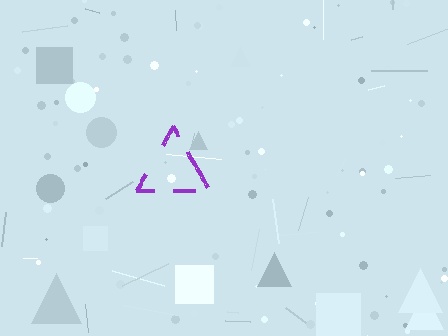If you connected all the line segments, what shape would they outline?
They would outline a triangle.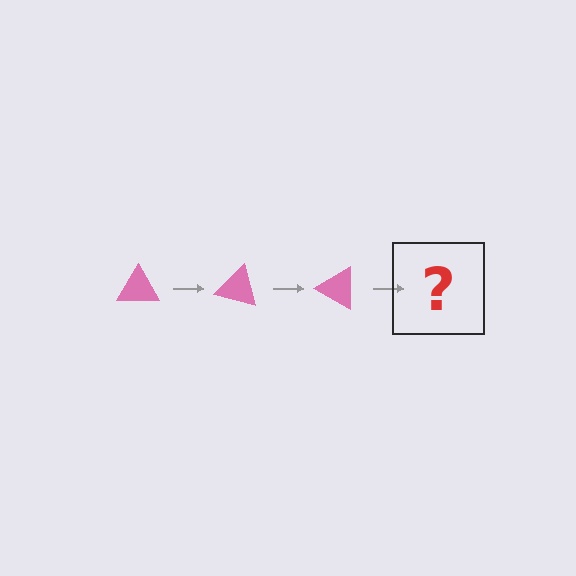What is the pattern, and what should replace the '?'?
The pattern is that the triangle rotates 15 degrees each step. The '?' should be a pink triangle rotated 45 degrees.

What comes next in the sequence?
The next element should be a pink triangle rotated 45 degrees.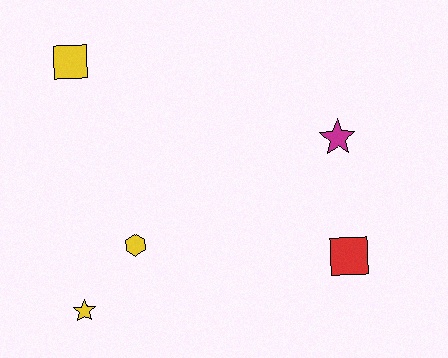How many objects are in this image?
There are 5 objects.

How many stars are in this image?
There are 2 stars.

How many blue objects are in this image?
There are no blue objects.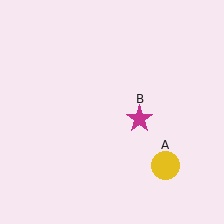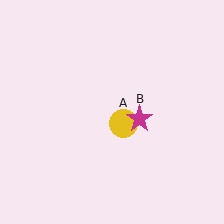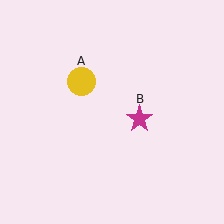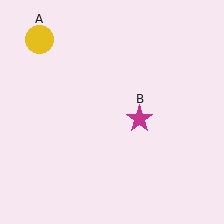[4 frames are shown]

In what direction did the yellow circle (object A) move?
The yellow circle (object A) moved up and to the left.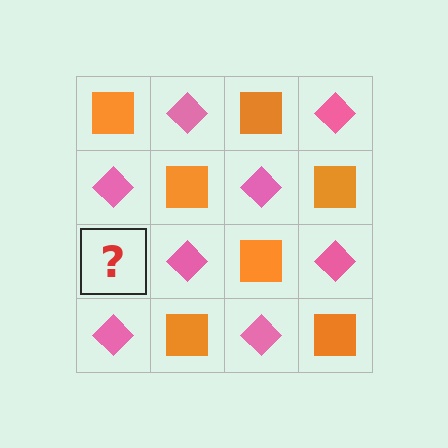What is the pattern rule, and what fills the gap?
The rule is that it alternates orange square and pink diamond in a checkerboard pattern. The gap should be filled with an orange square.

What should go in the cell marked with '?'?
The missing cell should contain an orange square.